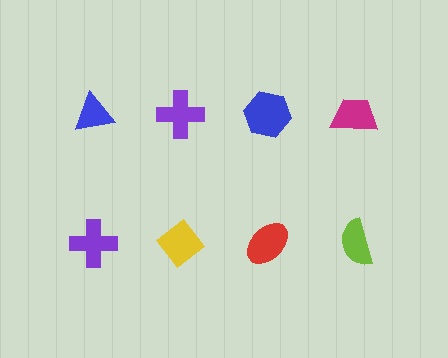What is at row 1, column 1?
A blue triangle.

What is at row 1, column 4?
A magenta trapezoid.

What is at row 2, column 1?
A purple cross.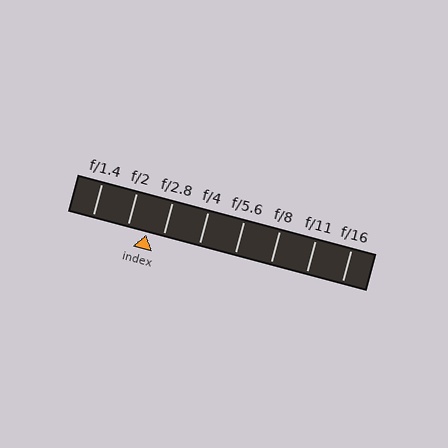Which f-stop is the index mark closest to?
The index mark is closest to f/2.8.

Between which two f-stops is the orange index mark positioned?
The index mark is between f/2 and f/2.8.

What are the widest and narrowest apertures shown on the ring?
The widest aperture shown is f/1.4 and the narrowest is f/16.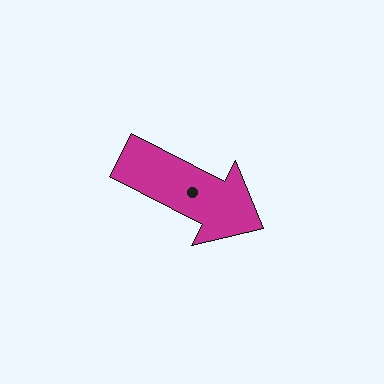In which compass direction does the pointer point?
Southeast.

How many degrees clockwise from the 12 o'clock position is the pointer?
Approximately 117 degrees.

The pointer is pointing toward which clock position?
Roughly 4 o'clock.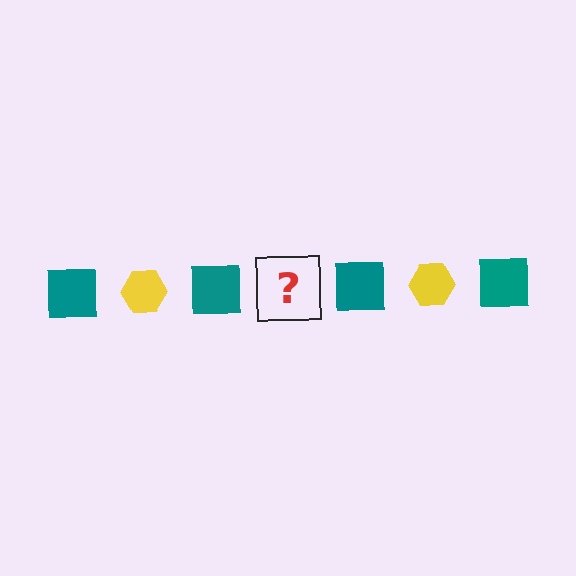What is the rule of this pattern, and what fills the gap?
The rule is that the pattern alternates between teal square and yellow hexagon. The gap should be filled with a yellow hexagon.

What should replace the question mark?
The question mark should be replaced with a yellow hexagon.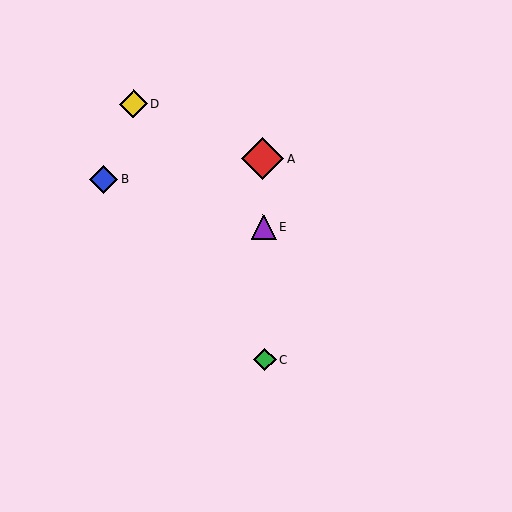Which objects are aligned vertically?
Objects A, C, E are aligned vertically.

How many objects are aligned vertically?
3 objects (A, C, E) are aligned vertically.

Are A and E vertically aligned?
Yes, both are at x≈263.